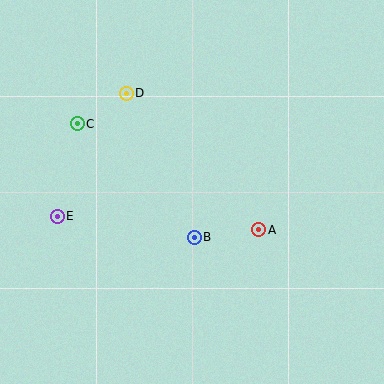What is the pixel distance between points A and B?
The distance between A and B is 65 pixels.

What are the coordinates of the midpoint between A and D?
The midpoint between A and D is at (192, 161).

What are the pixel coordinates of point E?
Point E is at (57, 216).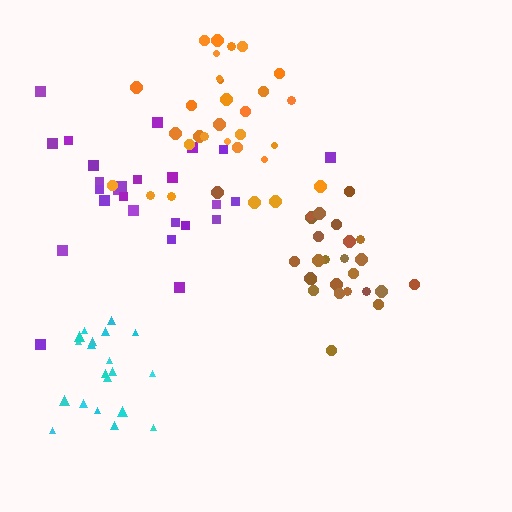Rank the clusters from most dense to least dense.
cyan, brown, orange, purple.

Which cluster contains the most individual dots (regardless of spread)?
Orange (30).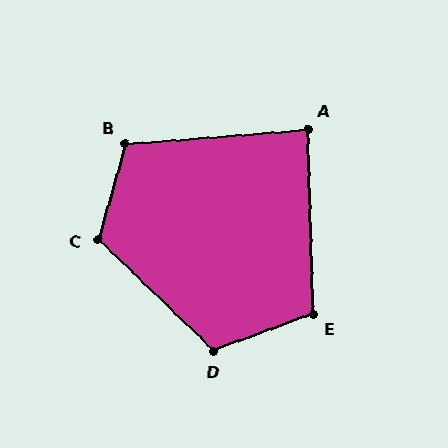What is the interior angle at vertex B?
Approximately 111 degrees (obtuse).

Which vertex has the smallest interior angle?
A, at approximately 87 degrees.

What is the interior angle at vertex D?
Approximately 116 degrees (obtuse).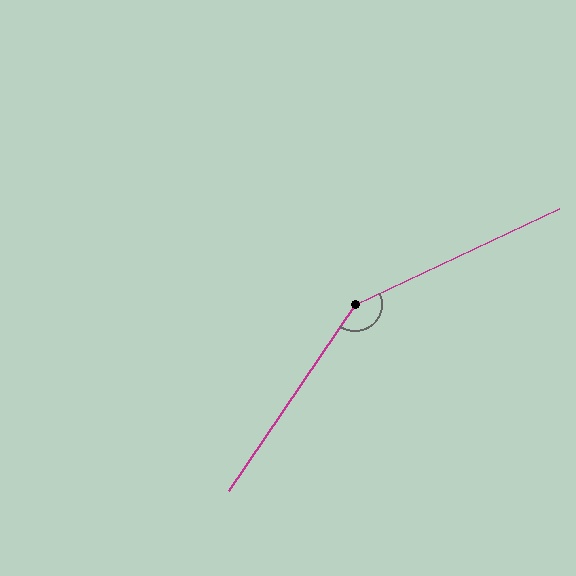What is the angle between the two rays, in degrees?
Approximately 149 degrees.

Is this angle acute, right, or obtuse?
It is obtuse.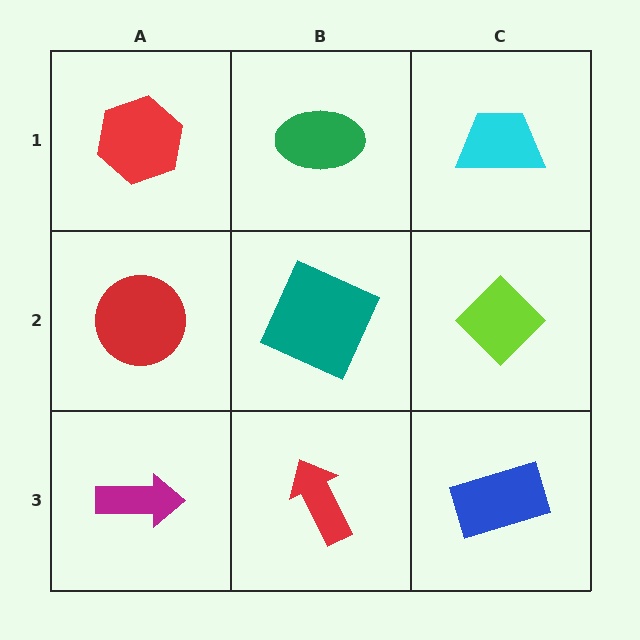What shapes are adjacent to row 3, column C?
A lime diamond (row 2, column C), a red arrow (row 3, column B).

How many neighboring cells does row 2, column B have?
4.